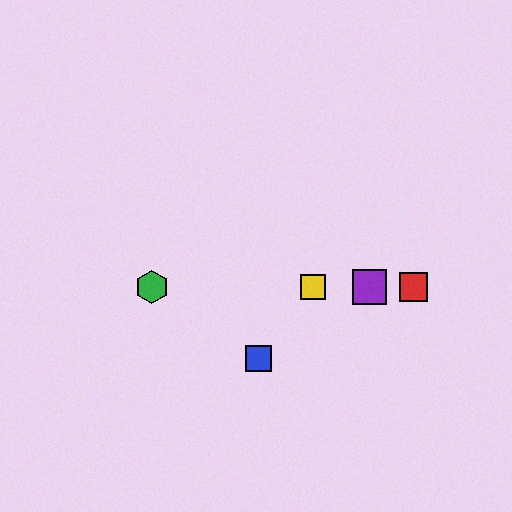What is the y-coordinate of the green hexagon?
The green hexagon is at y≈287.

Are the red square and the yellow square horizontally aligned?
Yes, both are at y≈287.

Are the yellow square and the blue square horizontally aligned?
No, the yellow square is at y≈287 and the blue square is at y≈358.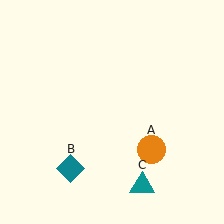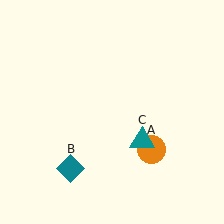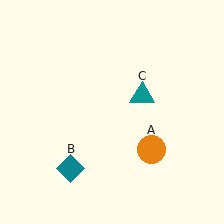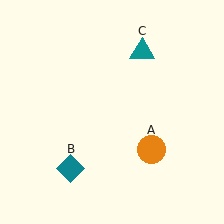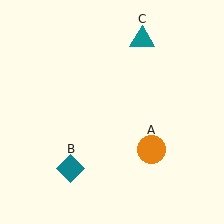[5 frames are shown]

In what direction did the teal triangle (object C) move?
The teal triangle (object C) moved up.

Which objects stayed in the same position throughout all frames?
Orange circle (object A) and teal diamond (object B) remained stationary.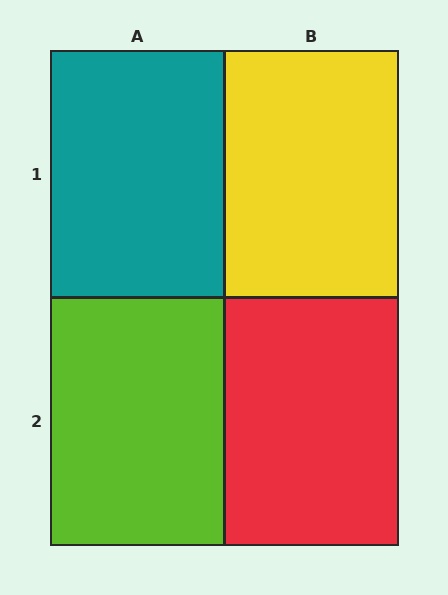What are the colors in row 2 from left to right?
Lime, red.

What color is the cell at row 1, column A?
Teal.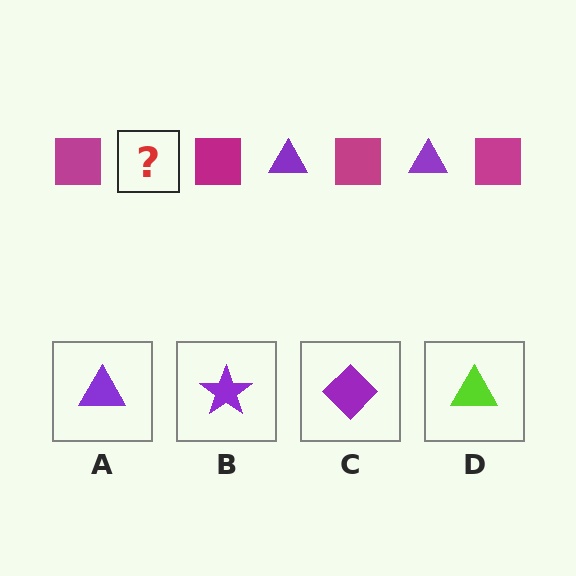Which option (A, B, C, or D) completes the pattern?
A.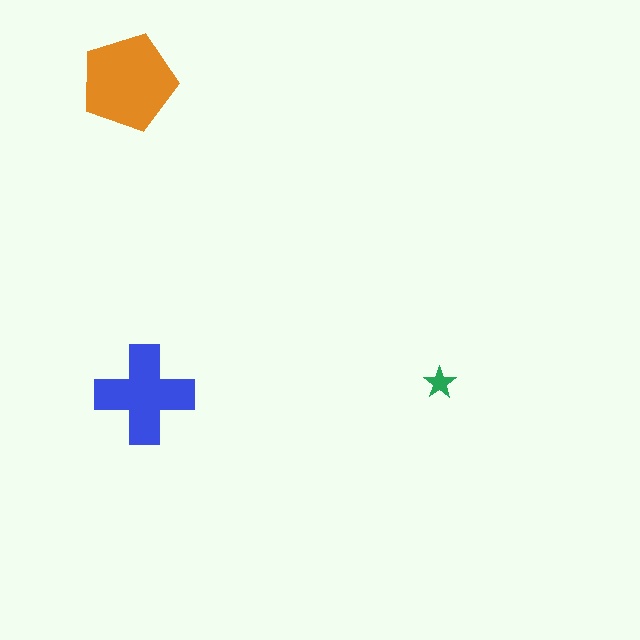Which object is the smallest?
The green star.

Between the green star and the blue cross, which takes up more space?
The blue cross.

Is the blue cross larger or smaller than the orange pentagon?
Smaller.